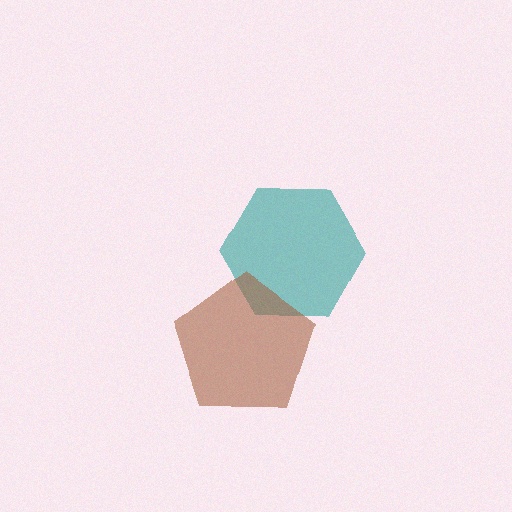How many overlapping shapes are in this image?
There are 2 overlapping shapes in the image.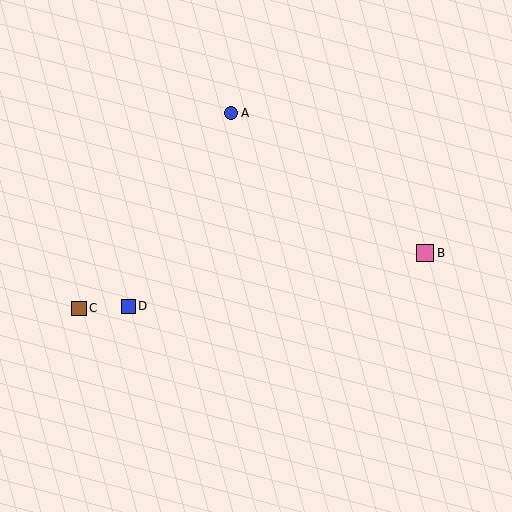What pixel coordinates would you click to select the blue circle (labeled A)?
Click at (231, 113) to select the blue circle A.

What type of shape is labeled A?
Shape A is a blue circle.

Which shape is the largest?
The pink square (labeled B) is the largest.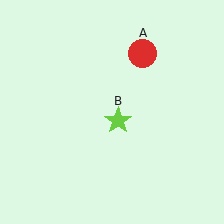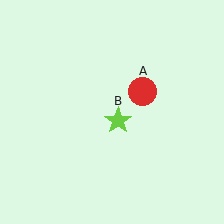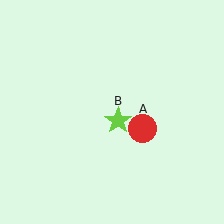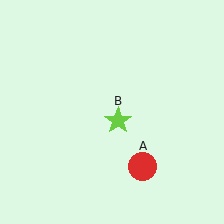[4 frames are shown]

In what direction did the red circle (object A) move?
The red circle (object A) moved down.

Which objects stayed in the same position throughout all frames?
Lime star (object B) remained stationary.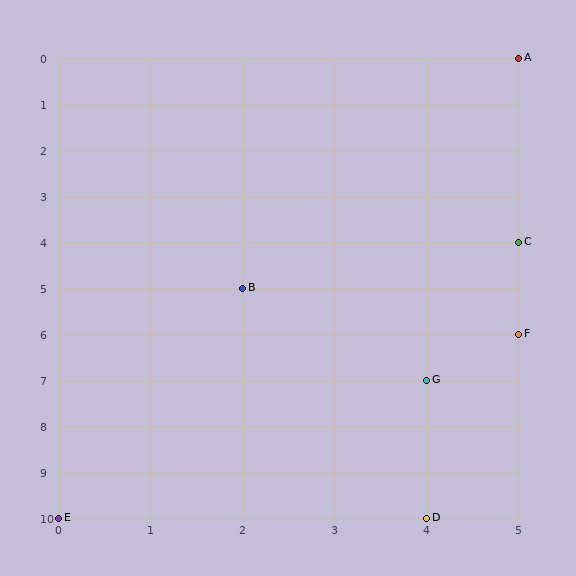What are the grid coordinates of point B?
Point B is at grid coordinates (2, 5).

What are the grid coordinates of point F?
Point F is at grid coordinates (5, 6).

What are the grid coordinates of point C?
Point C is at grid coordinates (5, 4).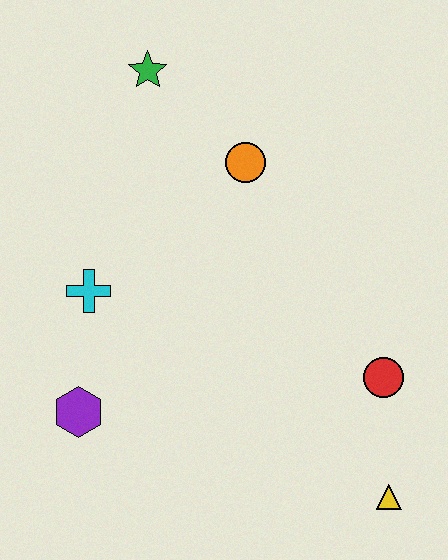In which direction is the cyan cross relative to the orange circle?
The cyan cross is to the left of the orange circle.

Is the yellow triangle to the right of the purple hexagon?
Yes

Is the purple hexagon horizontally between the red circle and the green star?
No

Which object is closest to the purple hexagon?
The cyan cross is closest to the purple hexagon.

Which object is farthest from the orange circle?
The yellow triangle is farthest from the orange circle.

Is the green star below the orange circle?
No